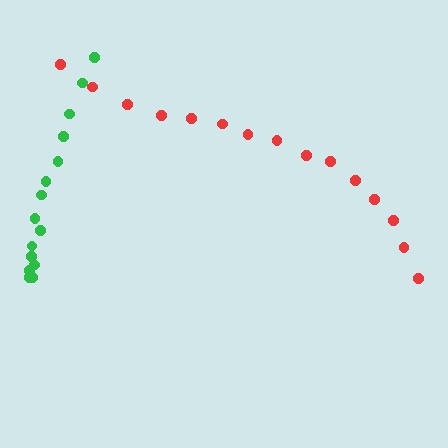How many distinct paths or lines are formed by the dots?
There are 2 distinct paths.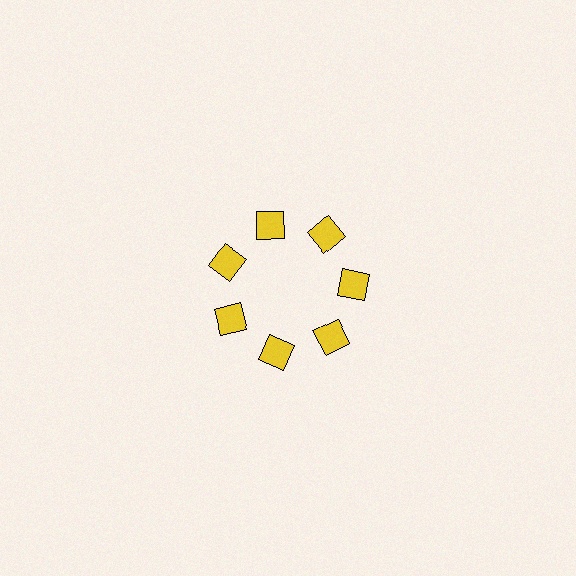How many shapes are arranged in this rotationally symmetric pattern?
There are 7 shapes, arranged in 7 groups of 1.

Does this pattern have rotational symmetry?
Yes, this pattern has 7-fold rotational symmetry. It looks the same after rotating 51 degrees around the center.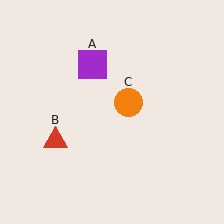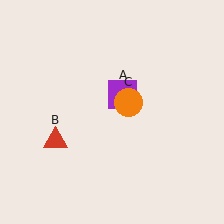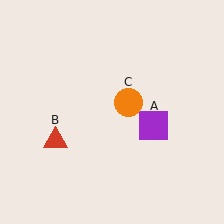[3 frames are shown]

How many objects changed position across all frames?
1 object changed position: purple square (object A).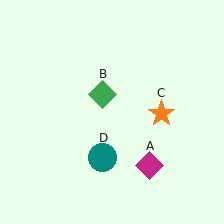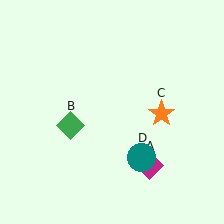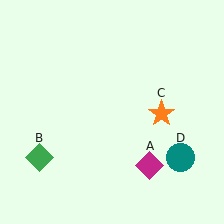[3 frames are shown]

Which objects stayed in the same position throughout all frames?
Magenta diamond (object A) and orange star (object C) remained stationary.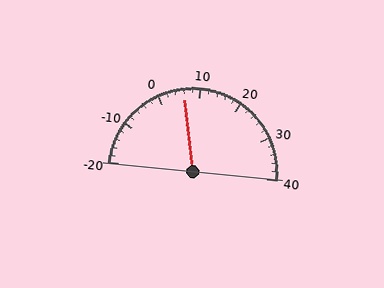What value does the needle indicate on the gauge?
The needle indicates approximately 6.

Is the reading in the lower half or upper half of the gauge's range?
The reading is in the lower half of the range (-20 to 40).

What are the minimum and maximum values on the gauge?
The gauge ranges from -20 to 40.